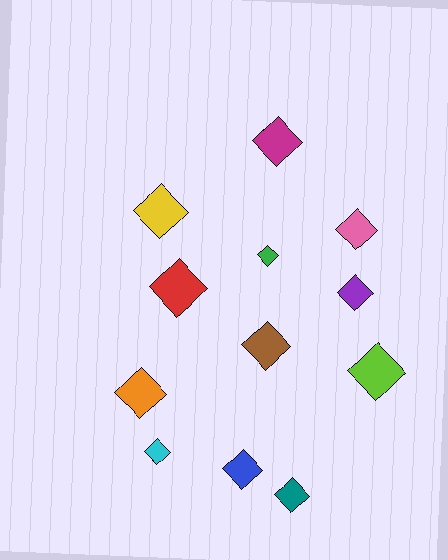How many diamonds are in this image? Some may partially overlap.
There are 12 diamonds.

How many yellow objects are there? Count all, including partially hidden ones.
There is 1 yellow object.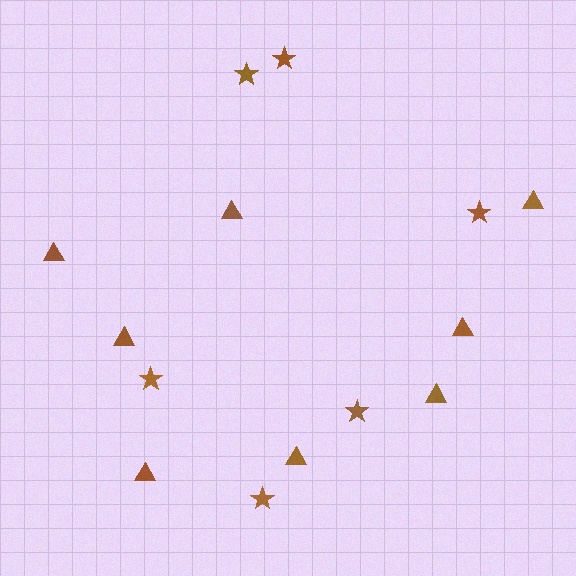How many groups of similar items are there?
There are 2 groups: one group of stars (6) and one group of triangles (8).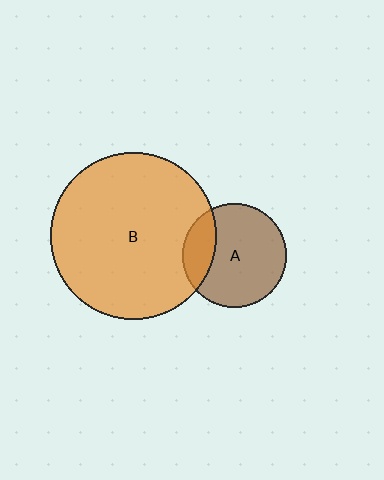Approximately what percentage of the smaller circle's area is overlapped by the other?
Approximately 20%.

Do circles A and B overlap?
Yes.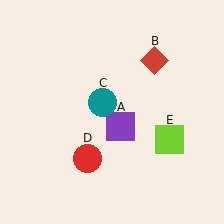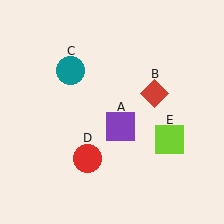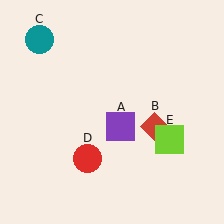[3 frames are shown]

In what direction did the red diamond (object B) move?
The red diamond (object B) moved down.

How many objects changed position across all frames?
2 objects changed position: red diamond (object B), teal circle (object C).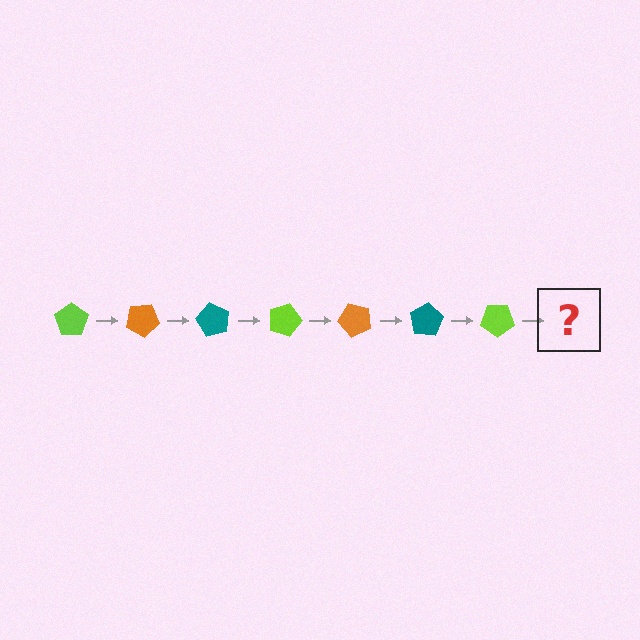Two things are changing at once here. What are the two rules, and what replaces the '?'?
The two rules are that it rotates 30 degrees each step and the color cycles through lime, orange, and teal. The '?' should be an orange pentagon, rotated 210 degrees from the start.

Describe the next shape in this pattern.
It should be an orange pentagon, rotated 210 degrees from the start.